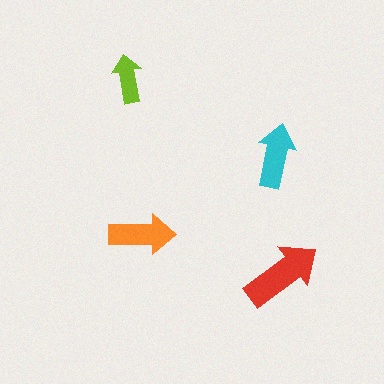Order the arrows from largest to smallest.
the red one, the orange one, the cyan one, the lime one.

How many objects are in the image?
There are 4 objects in the image.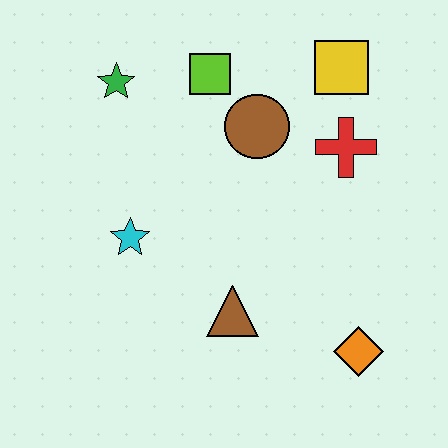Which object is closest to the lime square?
The brown circle is closest to the lime square.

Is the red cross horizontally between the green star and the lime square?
No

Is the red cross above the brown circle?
No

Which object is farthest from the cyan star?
The yellow square is farthest from the cyan star.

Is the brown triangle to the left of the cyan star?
No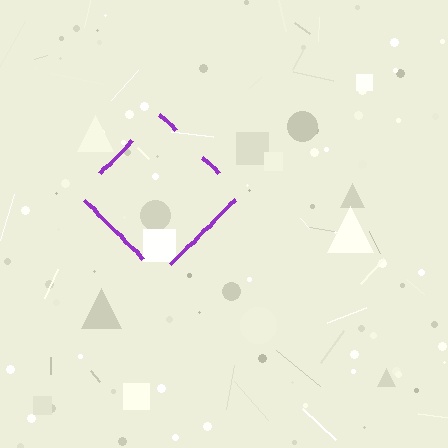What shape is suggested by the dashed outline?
The dashed outline suggests a diamond.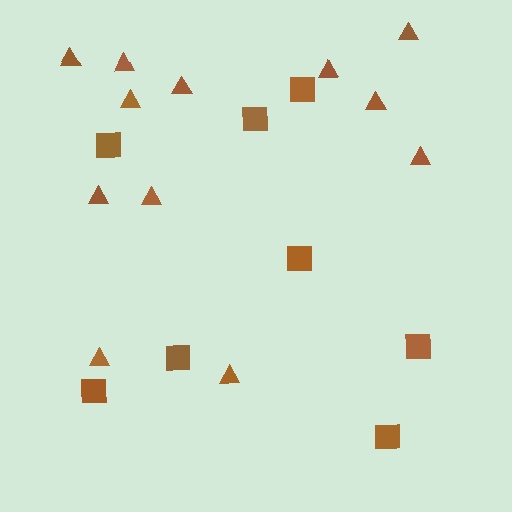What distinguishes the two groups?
There are 2 groups: one group of squares (8) and one group of triangles (12).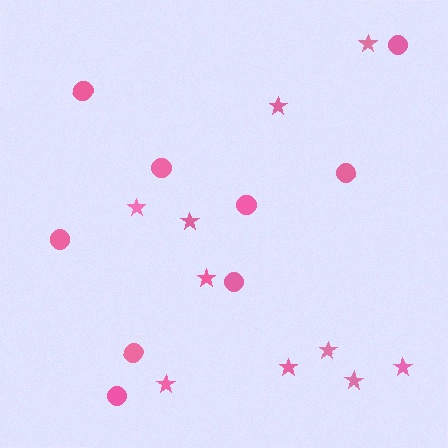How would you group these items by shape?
There are 2 groups: one group of stars (10) and one group of circles (9).